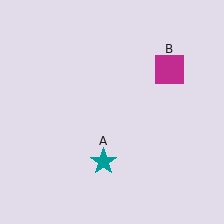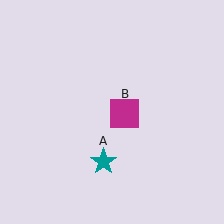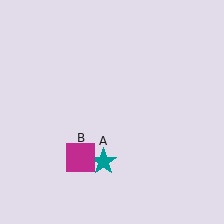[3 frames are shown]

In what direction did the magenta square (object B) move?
The magenta square (object B) moved down and to the left.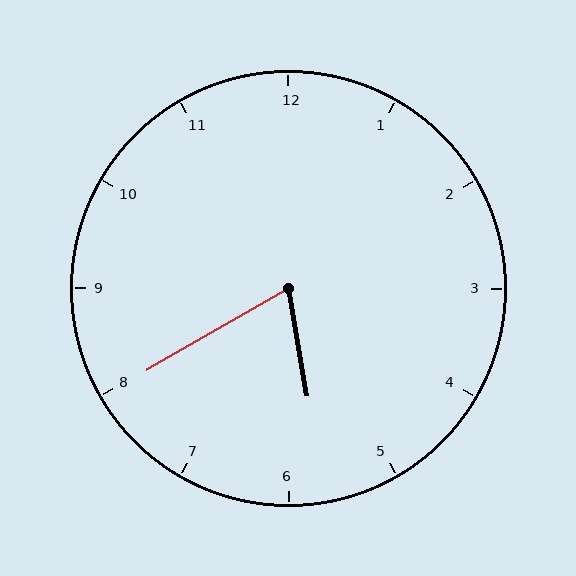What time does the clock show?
5:40.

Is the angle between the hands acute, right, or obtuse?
It is acute.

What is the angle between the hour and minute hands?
Approximately 70 degrees.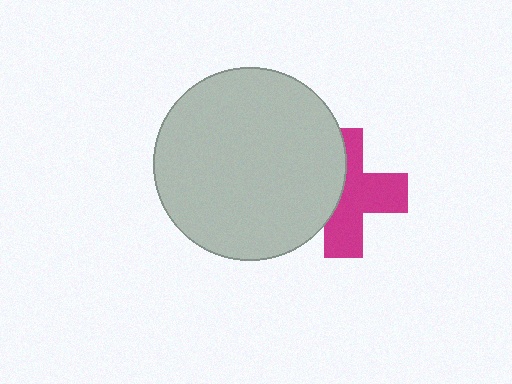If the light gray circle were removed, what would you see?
You would see the complete magenta cross.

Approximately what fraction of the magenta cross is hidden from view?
Roughly 41% of the magenta cross is hidden behind the light gray circle.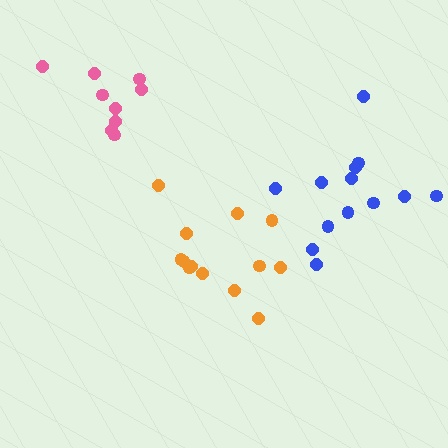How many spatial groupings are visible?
There are 3 spatial groupings.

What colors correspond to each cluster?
The clusters are colored: blue, orange, pink.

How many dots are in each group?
Group 1: 13 dots, Group 2: 13 dots, Group 3: 9 dots (35 total).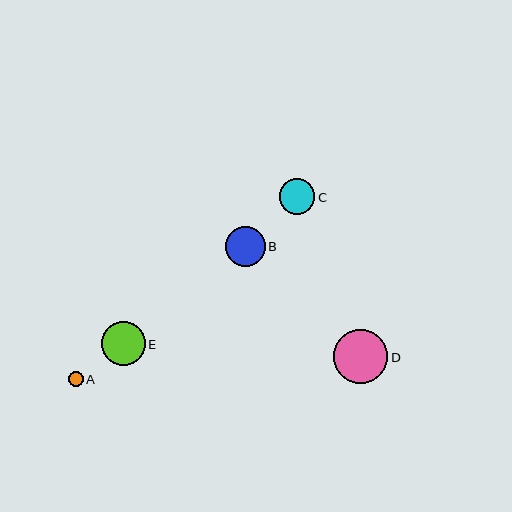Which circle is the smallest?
Circle A is the smallest with a size of approximately 15 pixels.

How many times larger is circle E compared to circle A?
Circle E is approximately 2.9 times the size of circle A.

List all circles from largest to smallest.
From largest to smallest: D, E, B, C, A.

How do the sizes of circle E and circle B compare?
Circle E and circle B are approximately the same size.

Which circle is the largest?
Circle D is the largest with a size of approximately 54 pixels.